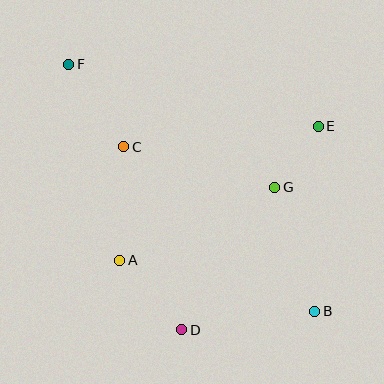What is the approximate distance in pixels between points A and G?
The distance between A and G is approximately 172 pixels.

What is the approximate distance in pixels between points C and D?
The distance between C and D is approximately 192 pixels.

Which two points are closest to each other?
Points E and G are closest to each other.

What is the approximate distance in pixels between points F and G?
The distance between F and G is approximately 240 pixels.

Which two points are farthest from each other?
Points B and F are farthest from each other.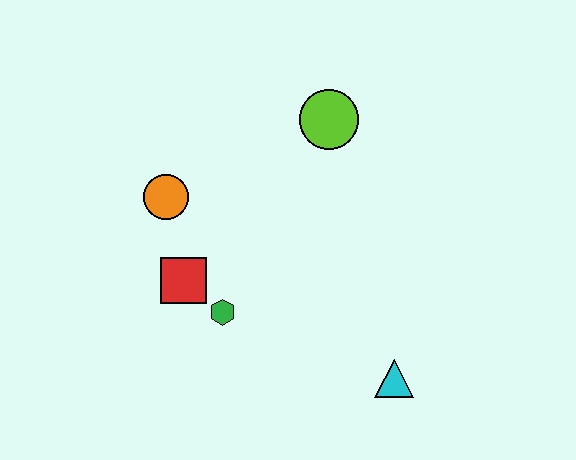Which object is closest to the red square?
The green hexagon is closest to the red square.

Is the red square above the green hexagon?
Yes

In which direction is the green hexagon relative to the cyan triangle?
The green hexagon is to the left of the cyan triangle.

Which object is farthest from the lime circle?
The cyan triangle is farthest from the lime circle.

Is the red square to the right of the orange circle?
Yes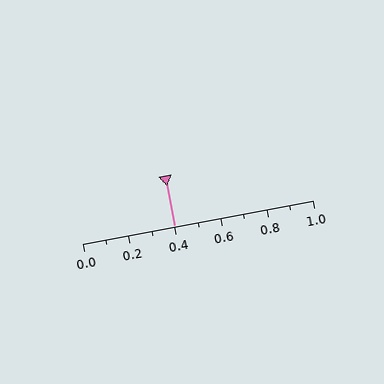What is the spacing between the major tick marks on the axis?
The major ticks are spaced 0.2 apart.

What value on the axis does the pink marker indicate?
The marker indicates approximately 0.4.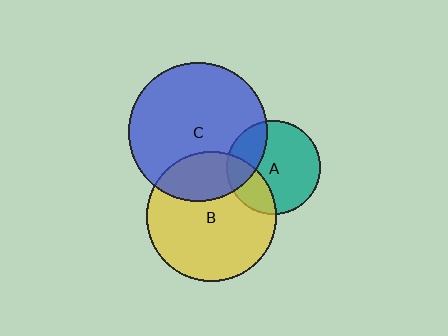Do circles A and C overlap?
Yes.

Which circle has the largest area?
Circle C (blue).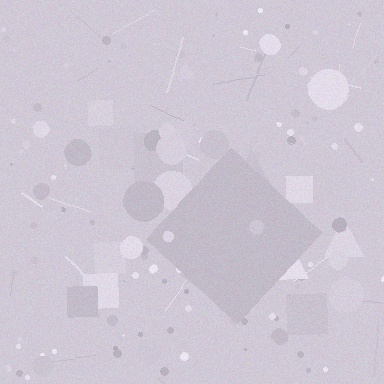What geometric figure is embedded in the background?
A diamond is embedded in the background.